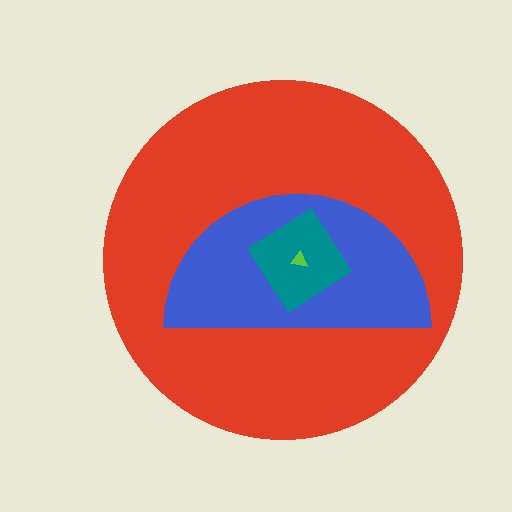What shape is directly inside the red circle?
The blue semicircle.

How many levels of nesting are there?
4.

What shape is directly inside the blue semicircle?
The teal diamond.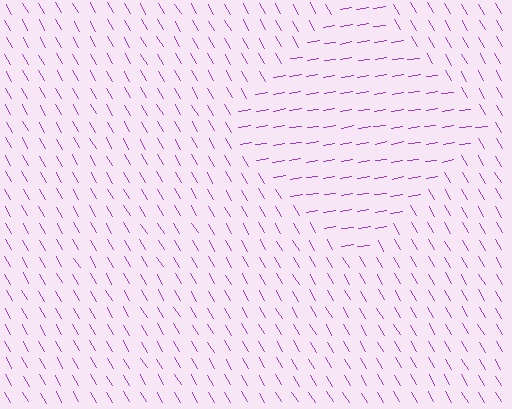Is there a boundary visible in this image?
Yes, there is a texture boundary formed by a change in line orientation.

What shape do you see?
I see a diamond.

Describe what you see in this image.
The image is filled with small purple line segments. A diamond region in the image has lines oriented differently from the surrounding lines, creating a visible texture boundary.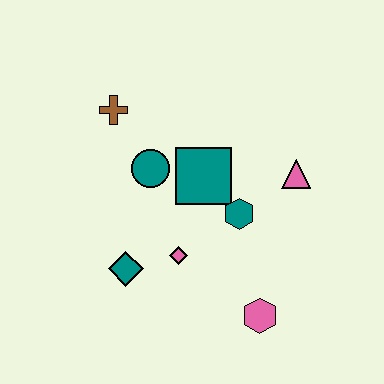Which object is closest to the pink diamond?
The teal diamond is closest to the pink diamond.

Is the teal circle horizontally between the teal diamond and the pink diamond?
Yes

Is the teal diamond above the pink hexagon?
Yes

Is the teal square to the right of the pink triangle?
No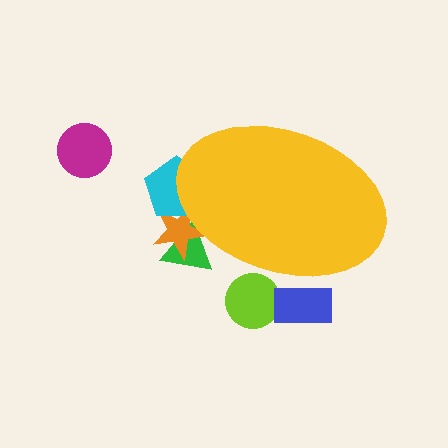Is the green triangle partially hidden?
Yes, the green triangle is partially hidden behind the yellow ellipse.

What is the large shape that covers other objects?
A yellow ellipse.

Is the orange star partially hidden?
Yes, the orange star is partially hidden behind the yellow ellipse.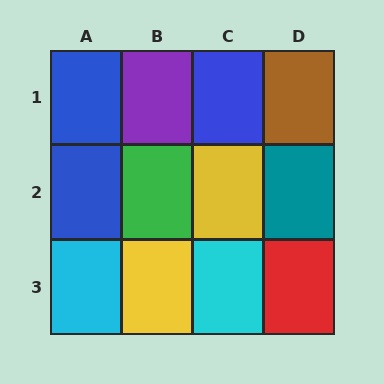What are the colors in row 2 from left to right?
Blue, green, yellow, teal.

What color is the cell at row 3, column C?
Cyan.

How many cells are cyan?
2 cells are cyan.